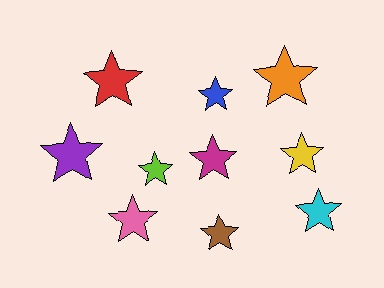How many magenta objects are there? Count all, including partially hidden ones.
There is 1 magenta object.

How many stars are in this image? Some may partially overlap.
There are 10 stars.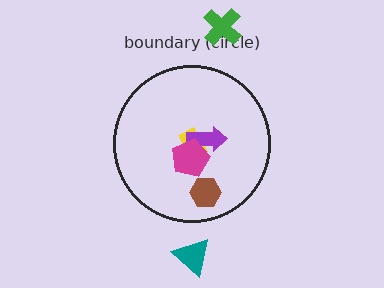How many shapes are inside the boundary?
4 inside, 2 outside.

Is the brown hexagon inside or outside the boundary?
Inside.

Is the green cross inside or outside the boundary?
Outside.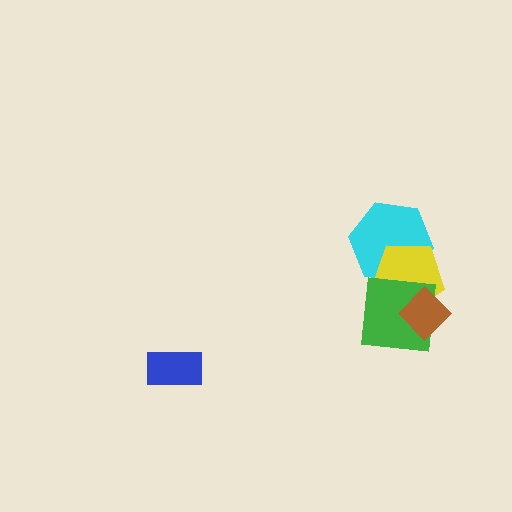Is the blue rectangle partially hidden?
No, no other shape covers it.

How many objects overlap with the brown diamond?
2 objects overlap with the brown diamond.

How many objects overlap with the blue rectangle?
0 objects overlap with the blue rectangle.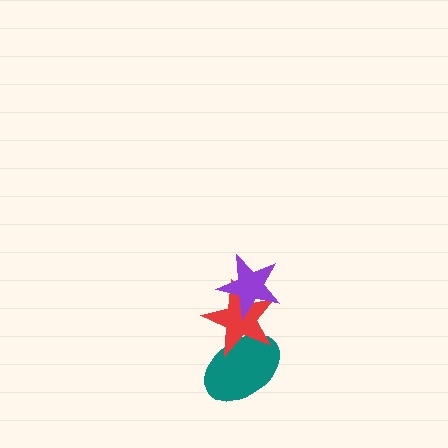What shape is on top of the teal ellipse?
The red star is on top of the teal ellipse.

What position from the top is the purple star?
The purple star is 1st from the top.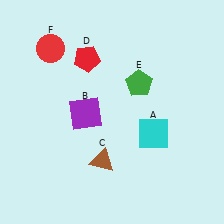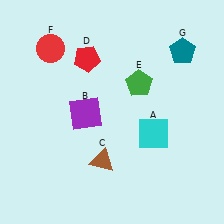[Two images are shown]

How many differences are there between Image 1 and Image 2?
There is 1 difference between the two images.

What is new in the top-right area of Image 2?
A teal pentagon (G) was added in the top-right area of Image 2.